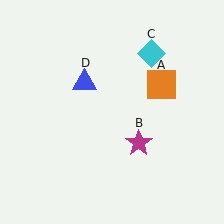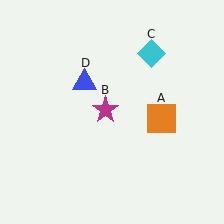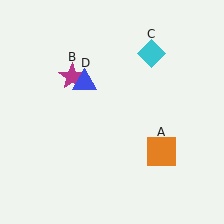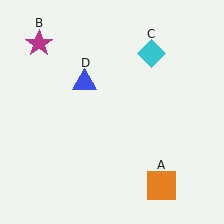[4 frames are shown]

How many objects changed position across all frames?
2 objects changed position: orange square (object A), magenta star (object B).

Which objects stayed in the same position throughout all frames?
Cyan diamond (object C) and blue triangle (object D) remained stationary.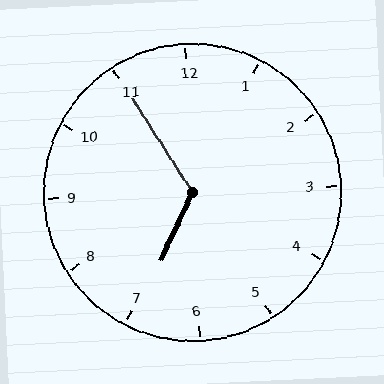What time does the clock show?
6:55.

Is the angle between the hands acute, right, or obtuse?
It is obtuse.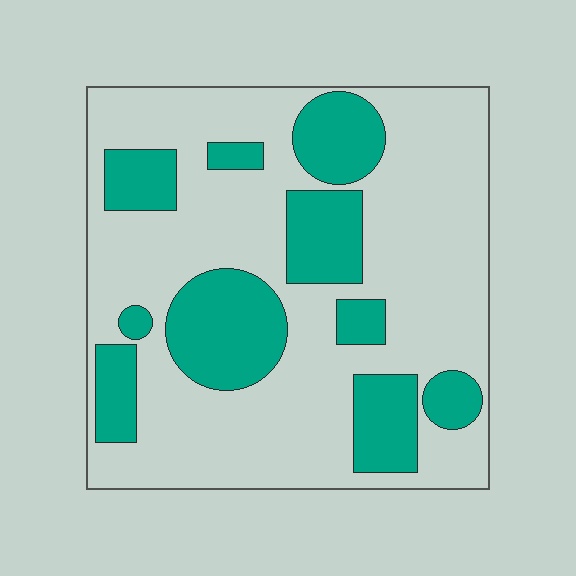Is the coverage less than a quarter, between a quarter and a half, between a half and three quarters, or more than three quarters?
Between a quarter and a half.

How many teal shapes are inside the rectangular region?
10.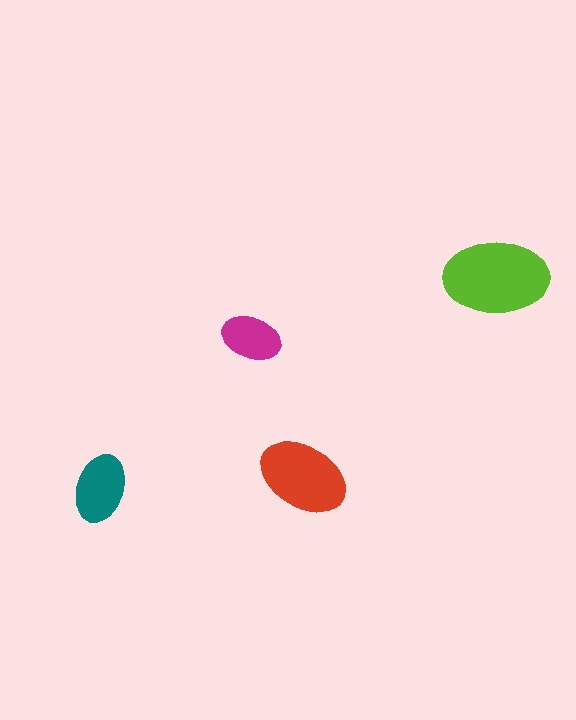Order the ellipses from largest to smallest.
the lime one, the red one, the teal one, the magenta one.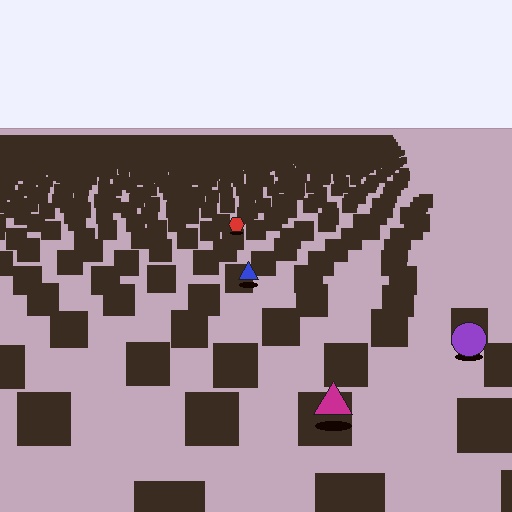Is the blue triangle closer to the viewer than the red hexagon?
Yes. The blue triangle is closer — you can tell from the texture gradient: the ground texture is coarser near it.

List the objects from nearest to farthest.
From nearest to farthest: the magenta triangle, the purple circle, the blue triangle, the red hexagon.